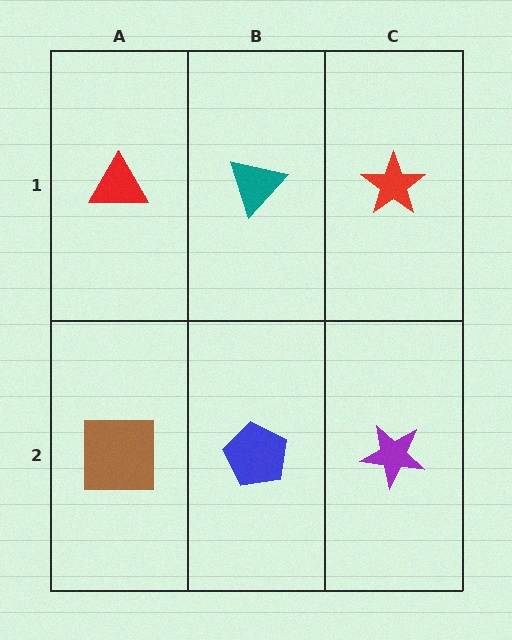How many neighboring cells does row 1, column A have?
2.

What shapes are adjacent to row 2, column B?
A teal triangle (row 1, column B), a brown square (row 2, column A), a purple star (row 2, column C).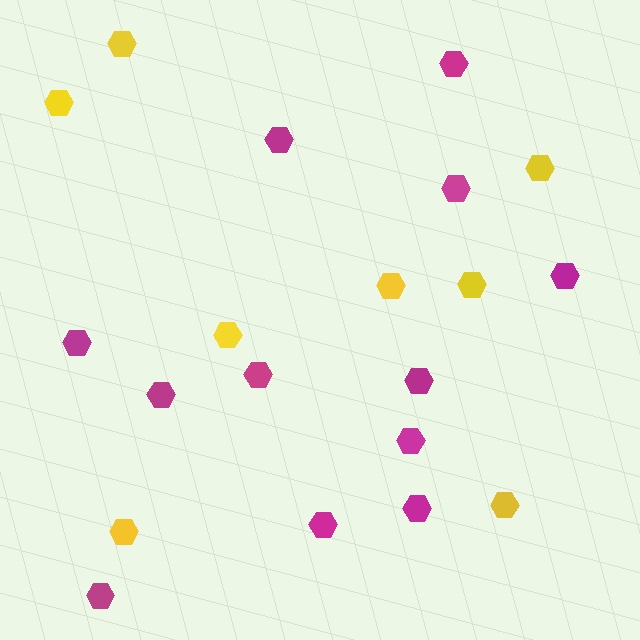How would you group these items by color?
There are 2 groups: one group of magenta hexagons (12) and one group of yellow hexagons (8).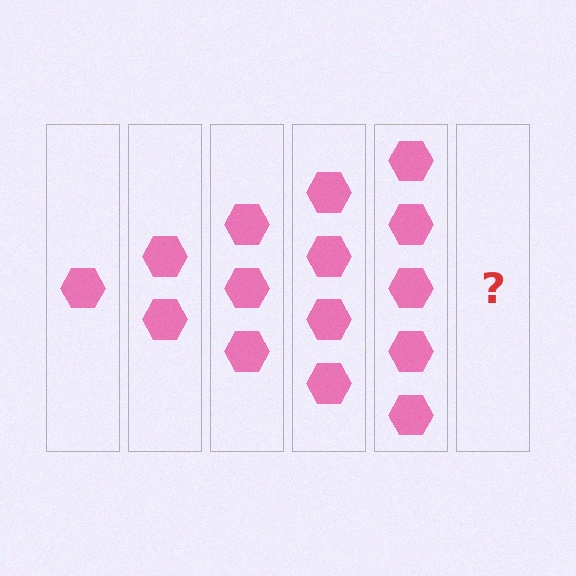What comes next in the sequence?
The next element should be 6 hexagons.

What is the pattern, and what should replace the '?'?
The pattern is that each step adds one more hexagon. The '?' should be 6 hexagons.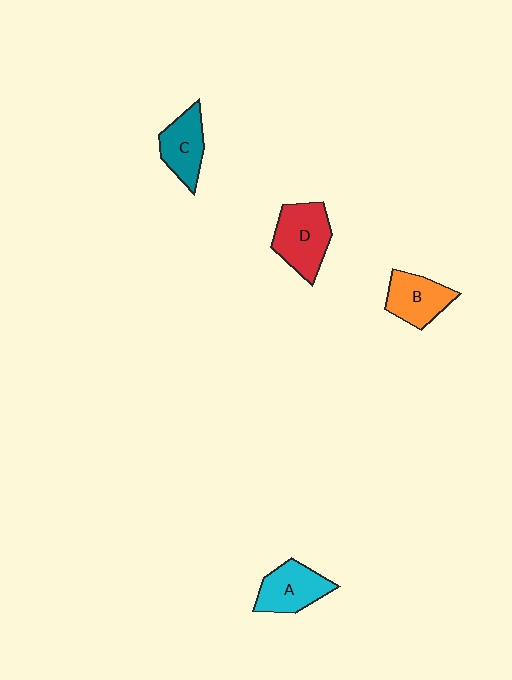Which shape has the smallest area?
Shape C (teal).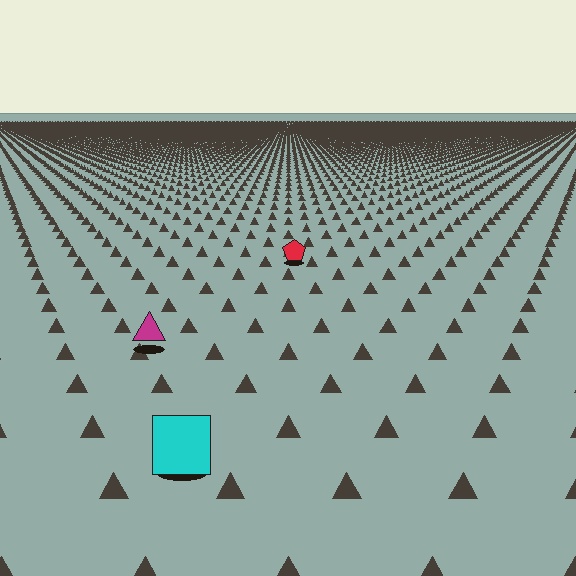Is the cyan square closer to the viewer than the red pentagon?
Yes. The cyan square is closer — you can tell from the texture gradient: the ground texture is coarser near it.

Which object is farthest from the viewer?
The red pentagon is farthest from the viewer. It appears smaller and the ground texture around it is denser.